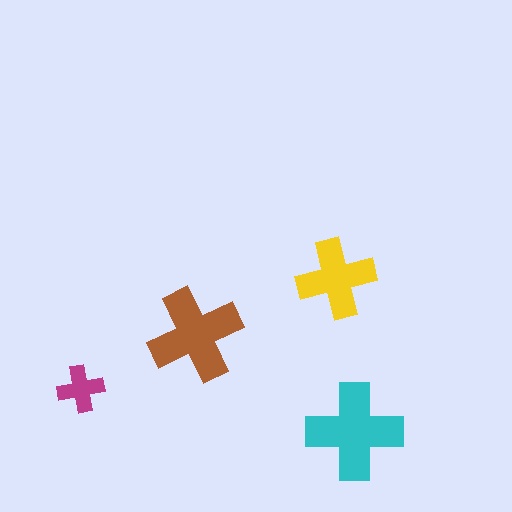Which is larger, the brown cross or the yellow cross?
The brown one.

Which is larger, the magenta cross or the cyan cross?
The cyan one.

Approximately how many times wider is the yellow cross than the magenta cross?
About 1.5 times wider.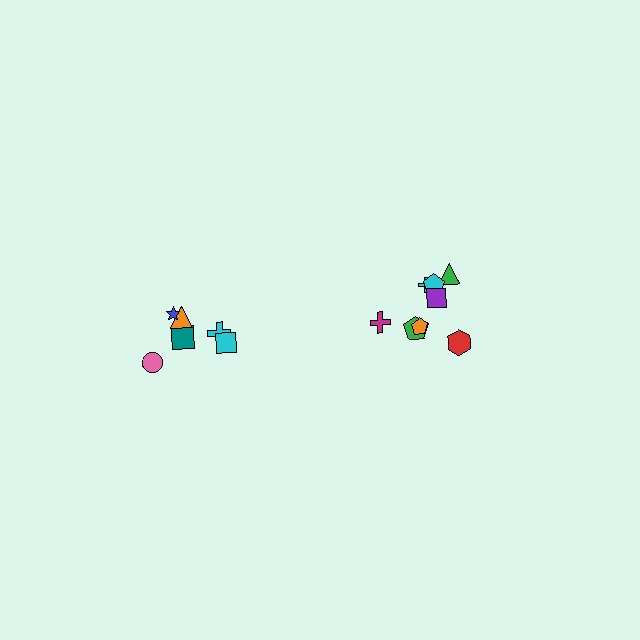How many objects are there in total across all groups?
There are 14 objects.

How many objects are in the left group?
There are 6 objects.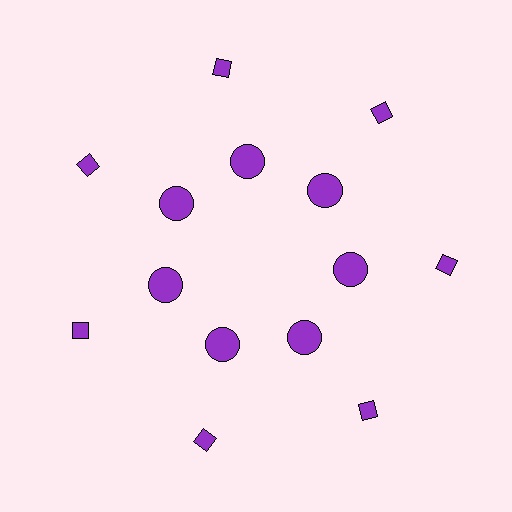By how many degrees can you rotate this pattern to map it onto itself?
The pattern maps onto itself every 51 degrees of rotation.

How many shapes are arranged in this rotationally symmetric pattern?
There are 14 shapes, arranged in 7 groups of 2.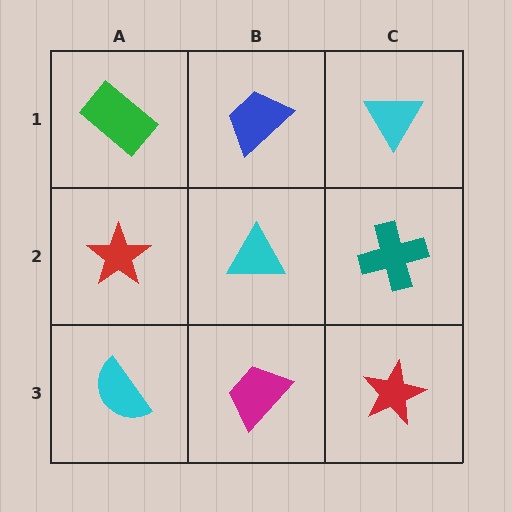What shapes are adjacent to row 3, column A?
A red star (row 2, column A), a magenta trapezoid (row 3, column B).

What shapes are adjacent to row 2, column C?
A cyan triangle (row 1, column C), a red star (row 3, column C), a cyan triangle (row 2, column B).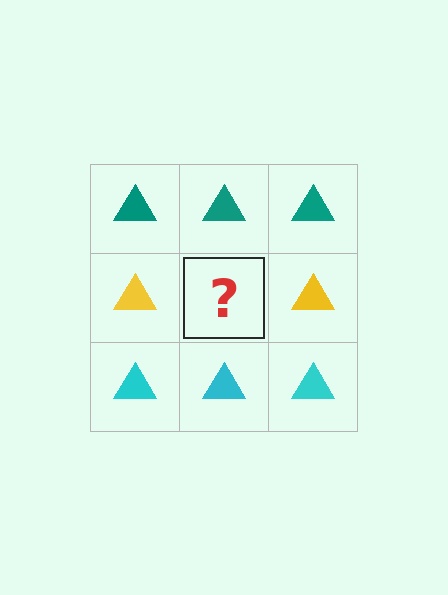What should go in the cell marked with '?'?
The missing cell should contain a yellow triangle.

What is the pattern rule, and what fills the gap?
The rule is that each row has a consistent color. The gap should be filled with a yellow triangle.